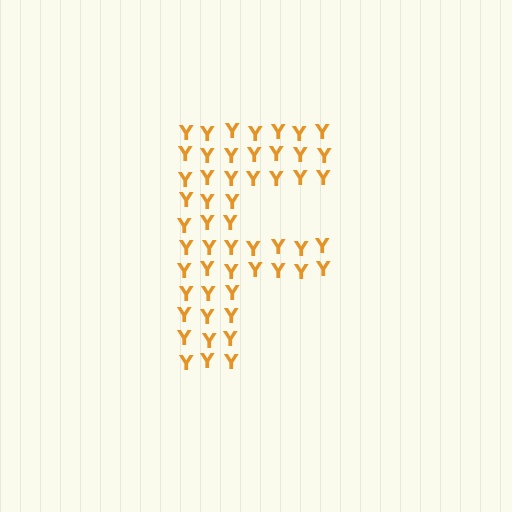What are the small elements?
The small elements are letter Y's.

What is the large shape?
The large shape is the letter F.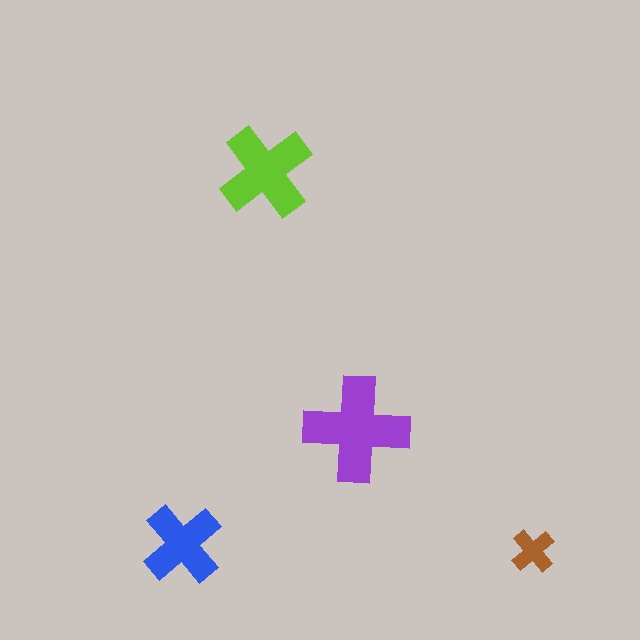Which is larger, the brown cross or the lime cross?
The lime one.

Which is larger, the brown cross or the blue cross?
The blue one.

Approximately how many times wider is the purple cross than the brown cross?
About 2.5 times wider.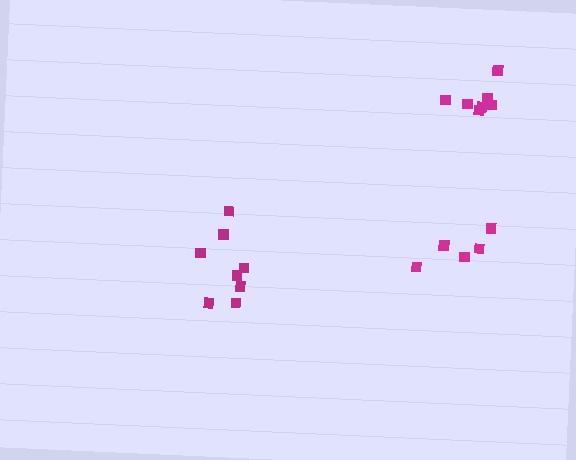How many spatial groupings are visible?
There are 3 spatial groupings.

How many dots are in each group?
Group 1: 5 dots, Group 2: 7 dots, Group 3: 8 dots (20 total).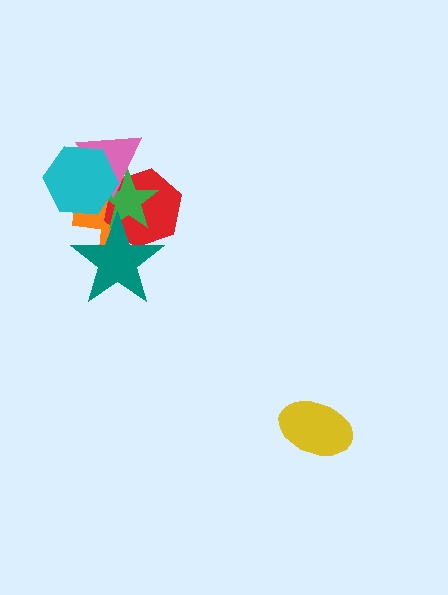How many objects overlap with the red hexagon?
5 objects overlap with the red hexagon.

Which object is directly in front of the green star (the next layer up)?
The pink triangle is directly in front of the green star.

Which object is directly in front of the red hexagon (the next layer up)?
The green star is directly in front of the red hexagon.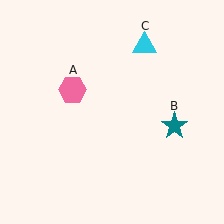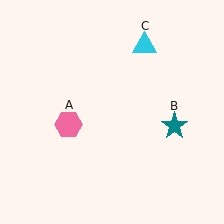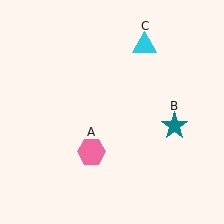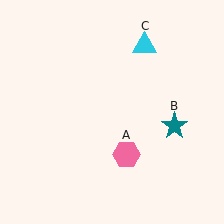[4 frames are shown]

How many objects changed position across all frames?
1 object changed position: pink hexagon (object A).